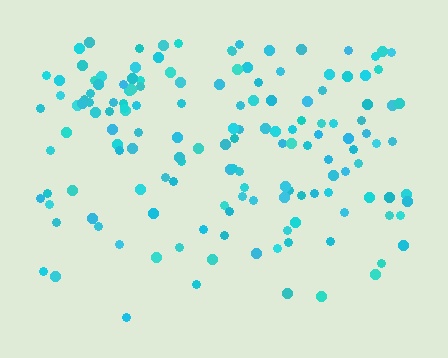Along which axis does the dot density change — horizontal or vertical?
Vertical.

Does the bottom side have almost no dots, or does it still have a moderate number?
Still a moderate number, just noticeably fewer than the top.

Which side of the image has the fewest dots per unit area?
The bottom.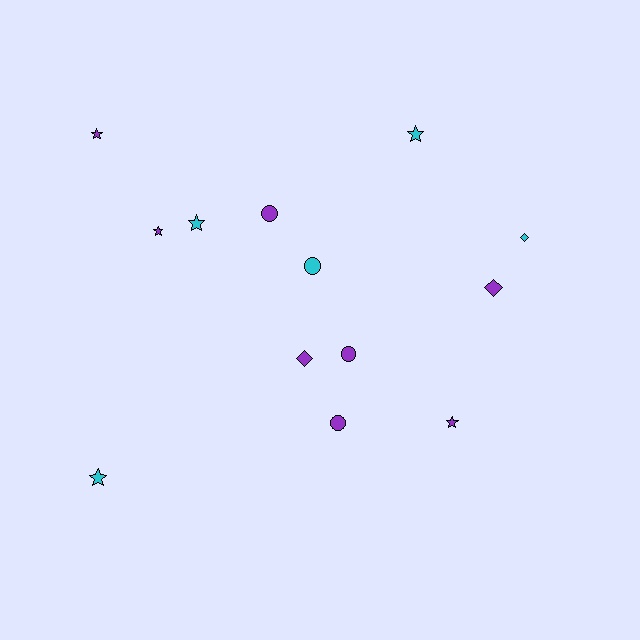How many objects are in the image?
There are 13 objects.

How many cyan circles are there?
There is 1 cyan circle.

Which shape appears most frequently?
Star, with 6 objects.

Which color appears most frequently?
Purple, with 8 objects.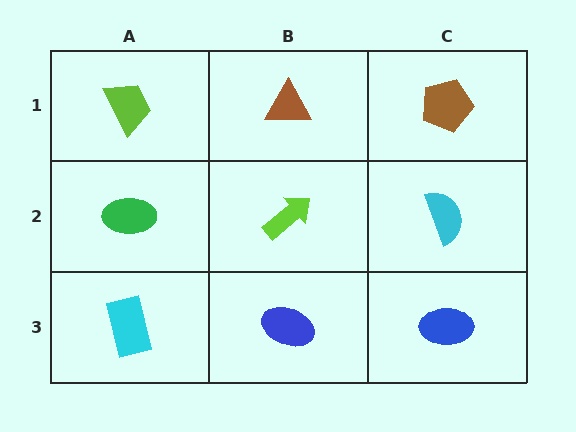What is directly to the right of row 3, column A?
A blue ellipse.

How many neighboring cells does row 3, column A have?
2.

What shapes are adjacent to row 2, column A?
A lime trapezoid (row 1, column A), a cyan rectangle (row 3, column A), a lime arrow (row 2, column B).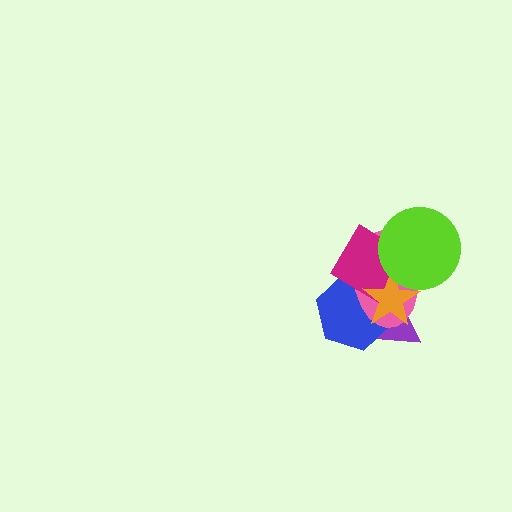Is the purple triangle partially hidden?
Yes, it is partially covered by another shape.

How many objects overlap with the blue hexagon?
4 objects overlap with the blue hexagon.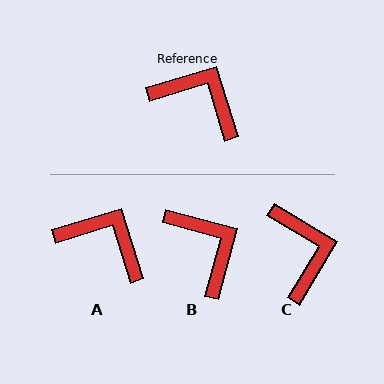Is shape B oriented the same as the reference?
No, it is off by about 32 degrees.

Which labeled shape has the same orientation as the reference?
A.